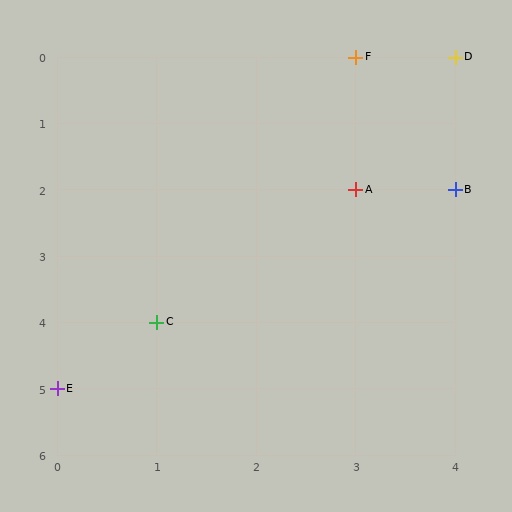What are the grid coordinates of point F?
Point F is at grid coordinates (3, 0).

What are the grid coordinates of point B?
Point B is at grid coordinates (4, 2).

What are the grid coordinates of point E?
Point E is at grid coordinates (0, 5).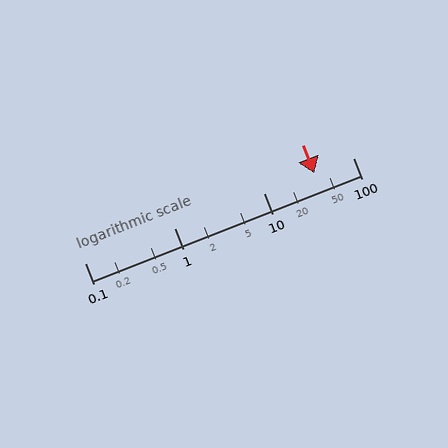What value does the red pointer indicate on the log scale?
The pointer indicates approximately 37.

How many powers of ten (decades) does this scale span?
The scale spans 3 decades, from 0.1 to 100.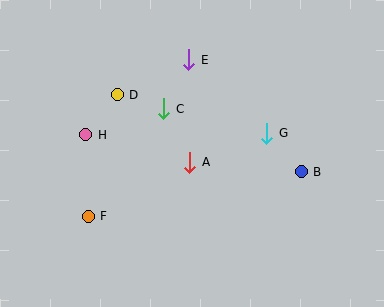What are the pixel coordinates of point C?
Point C is at (164, 109).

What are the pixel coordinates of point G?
Point G is at (267, 133).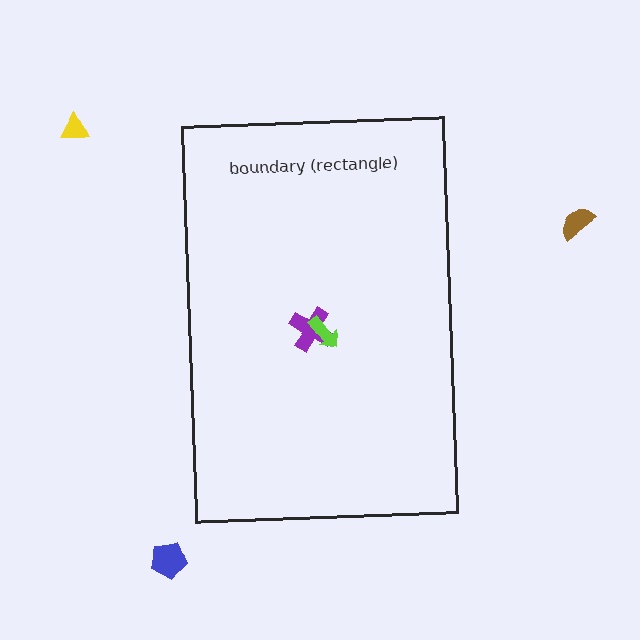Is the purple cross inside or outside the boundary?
Inside.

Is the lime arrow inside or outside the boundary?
Inside.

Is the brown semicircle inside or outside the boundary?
Outside.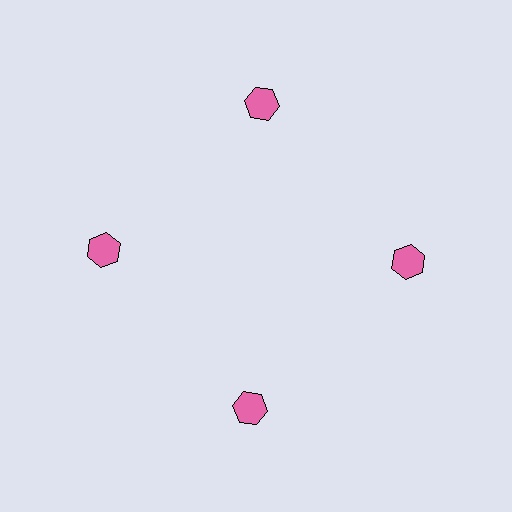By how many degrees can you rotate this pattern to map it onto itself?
The pattern maps onto itself every 90 degrees of rotation.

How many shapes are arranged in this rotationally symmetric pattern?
There are 4 shapes, arranged in 4 groups of 1.